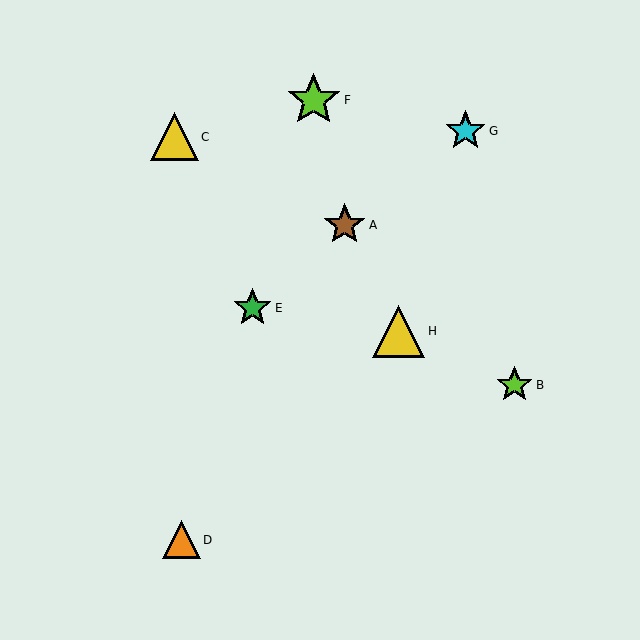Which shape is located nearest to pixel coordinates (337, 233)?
The brown star (labeled A) at (345, 225) is nearest to that location.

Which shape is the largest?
The lime star (labeled F) is the largest.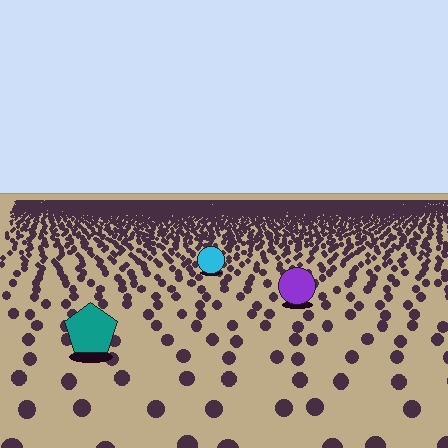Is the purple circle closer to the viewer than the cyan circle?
Yes. The purple circle is closer — you can tell from the texture gradient: the ground texture is coarser near it.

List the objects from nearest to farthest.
From nearest to farthest: the teal pentagon, the purple circle, the cyan circle.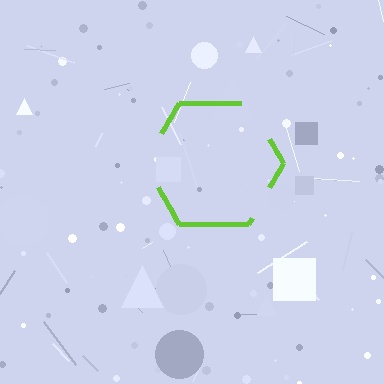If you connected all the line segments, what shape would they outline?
They would outline a hexagon.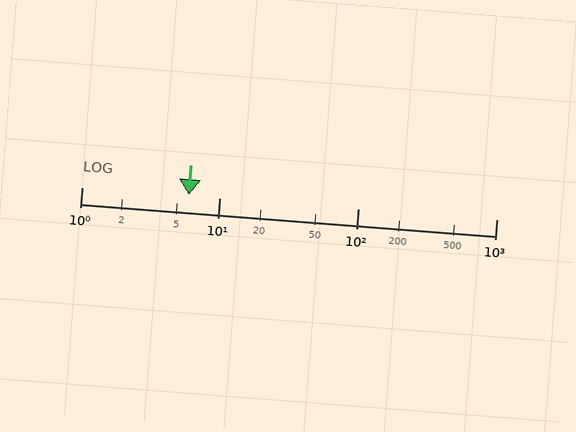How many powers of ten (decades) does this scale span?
The scale spans 3 decades, from 1 to 1000.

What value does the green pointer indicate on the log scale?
The pointer indicates approximately 6.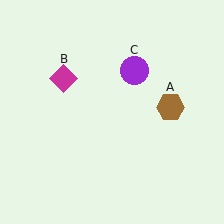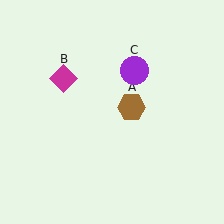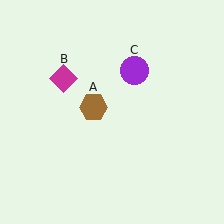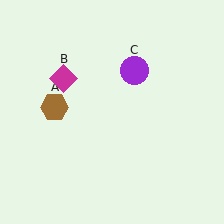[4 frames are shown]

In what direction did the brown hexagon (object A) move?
The brown hexagon (object A) moved left.